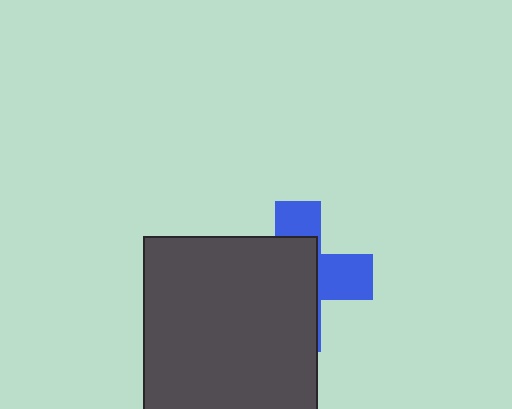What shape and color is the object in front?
The object in front is a dark gray square.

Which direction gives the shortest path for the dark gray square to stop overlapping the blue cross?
Moving left gives the shortest separation.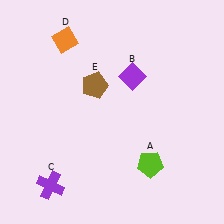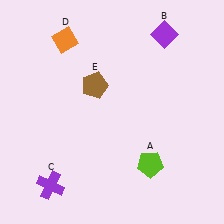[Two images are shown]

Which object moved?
The purple diamond (B) moved up.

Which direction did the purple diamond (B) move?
The purple diamond (B) moved up.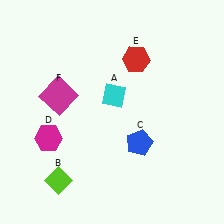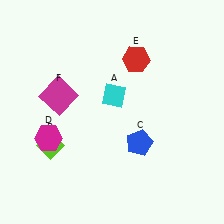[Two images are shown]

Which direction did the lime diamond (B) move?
The lime diamond (B) moved up.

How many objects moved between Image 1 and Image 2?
1 object moved between the two images.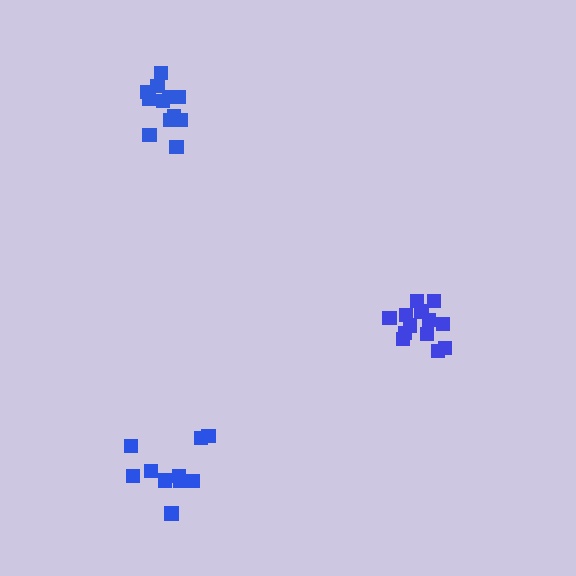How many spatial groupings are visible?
There are 3 spatial groupings.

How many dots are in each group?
Group 1: 13 dots, Group 2: 10 dots, Group 3: 13 dots (36 total).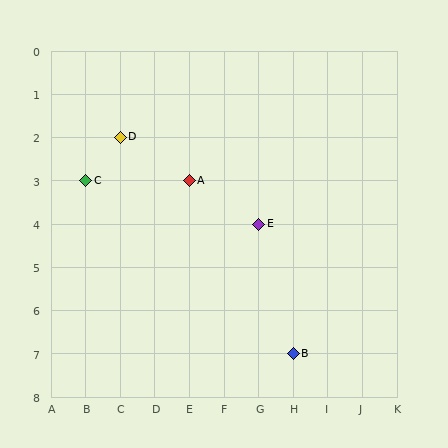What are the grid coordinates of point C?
Point C is at grid coordinates (B, 3).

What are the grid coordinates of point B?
Point B is at grid coordinates (H, 7).